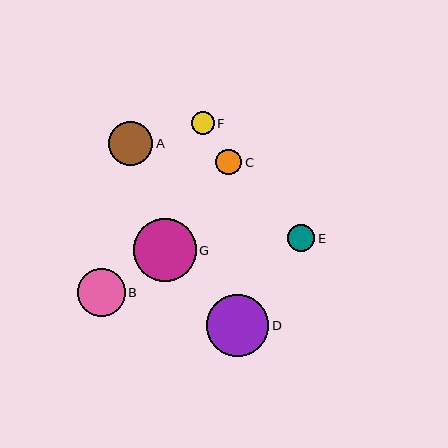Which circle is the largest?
Circle G is the largest with a size of approximately 63 pixels.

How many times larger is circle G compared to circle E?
Circle G is approximately 2.3 times the size of circle E.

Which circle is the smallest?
Circle F is the smallest with a size of approximately 23 pixels.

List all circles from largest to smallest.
From largest to smallest: G, D, B, A, E, C, F.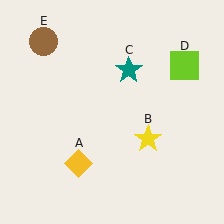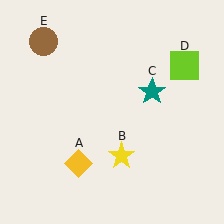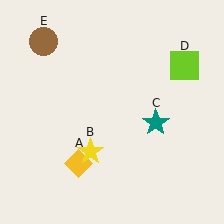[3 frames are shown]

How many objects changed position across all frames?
2 objects changed position: yellow star (object B), teal star (object C).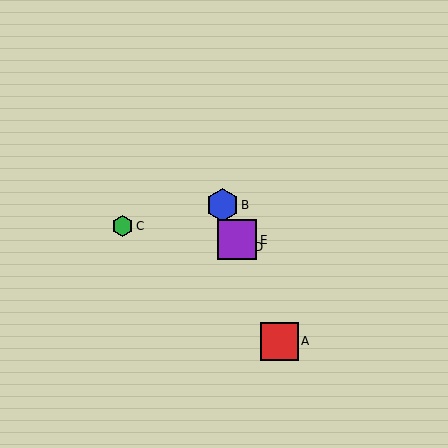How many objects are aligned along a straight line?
4 objects (A, B, D, E) are aligned along a straight line.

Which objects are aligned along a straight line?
Objects A, B, D, E are aligned along a straight line.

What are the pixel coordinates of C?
Object C is at (123, 226).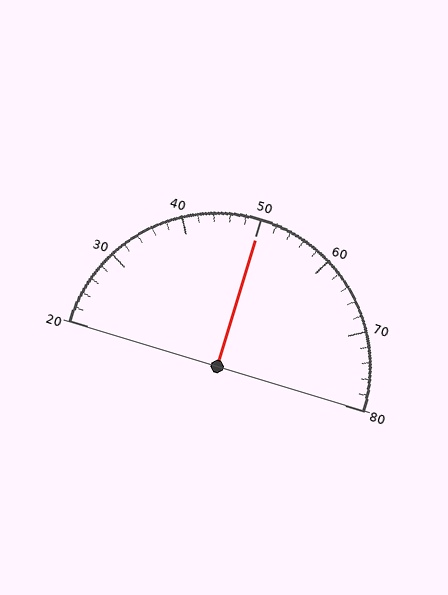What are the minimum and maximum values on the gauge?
The gauge ranges from 20 to 80.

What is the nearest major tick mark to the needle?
The nearest major tick mark is 50.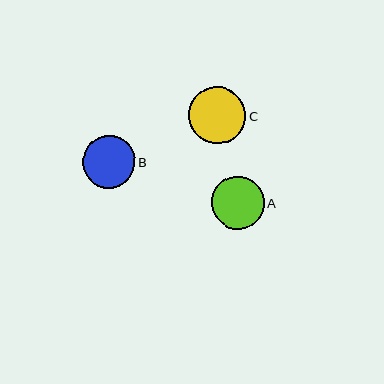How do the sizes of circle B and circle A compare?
Circle B and circle A are approximately the same size.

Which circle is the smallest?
Circle A is the smallest with a size of approximately 53 pixels.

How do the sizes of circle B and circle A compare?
Circle B and circle A are approximately the same size.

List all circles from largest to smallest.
From largest to smallest: C, B, A.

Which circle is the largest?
Circle C is the largest with a size of approximately 57 pixels.